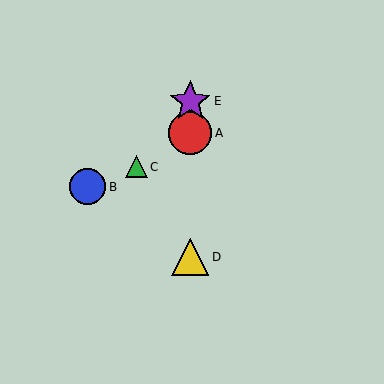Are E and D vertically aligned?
Yes, both are at x≈190.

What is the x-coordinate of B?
Object B is at x≈88.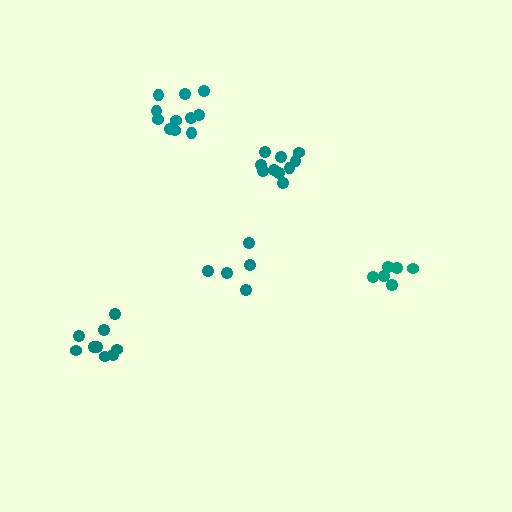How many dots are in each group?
Group 1: 5 dots, Group 2: 11 dots, Group 3: 6 dots, Group 4: 10 dots, Group 5: 9 dots (41 total).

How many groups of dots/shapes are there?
There are 5 groups.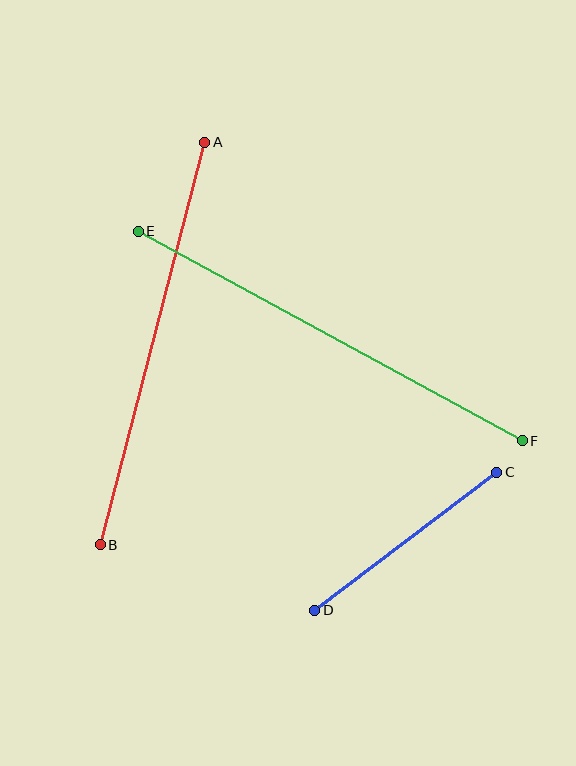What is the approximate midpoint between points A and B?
The midpoint is at approximately (153, 344) pixels.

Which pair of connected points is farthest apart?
Points E and F are farthest apart.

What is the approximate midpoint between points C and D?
The midpoint is at approximately (406, 541) pixels.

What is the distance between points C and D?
The distance is approximately 228 pixels.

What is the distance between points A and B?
The distance is approximately 416 pixels.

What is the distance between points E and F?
The distance is approximately 438 pixels.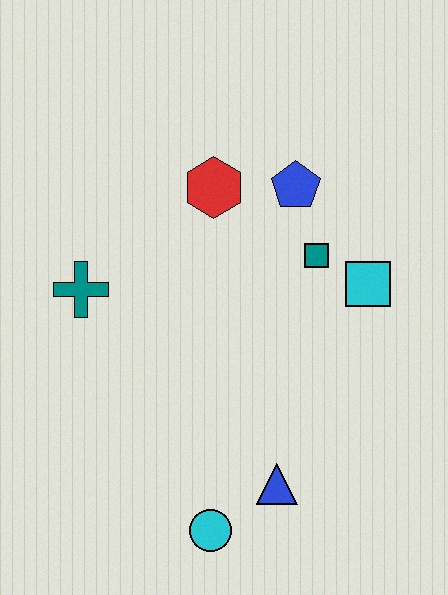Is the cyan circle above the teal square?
No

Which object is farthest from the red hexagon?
The cyan circle is farthest from the red hexagon.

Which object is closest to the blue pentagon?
The teal square is closest to the blue pentagon.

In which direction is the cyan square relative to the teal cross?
The cyan square is to the right of the teal cross.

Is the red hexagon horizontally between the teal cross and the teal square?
Yes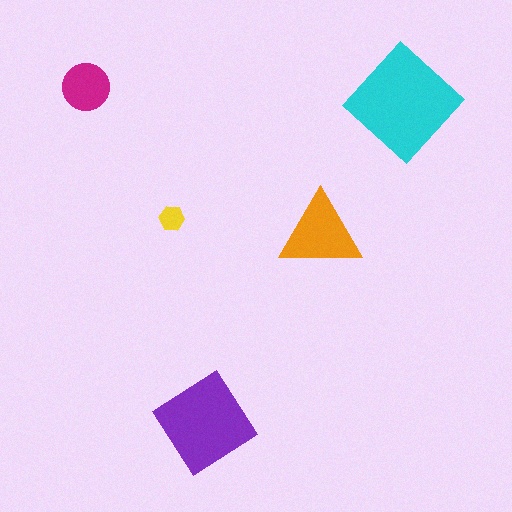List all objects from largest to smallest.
The cyan diamond, the purple diamond, the orange triangle, the magenta circle, the yellow hexagon.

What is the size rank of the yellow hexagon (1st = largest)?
5th.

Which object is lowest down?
The purple diamond is bottommost.